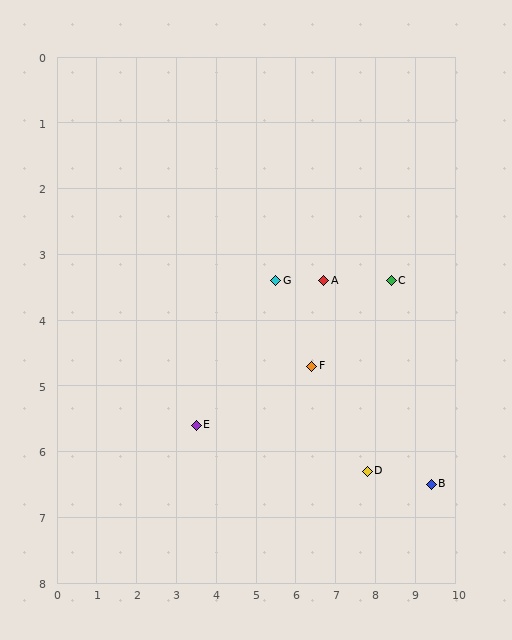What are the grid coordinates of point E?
Point E is at approximately (3.5, 5.6).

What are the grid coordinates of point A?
Point A is at approximately (6.7, 3.4).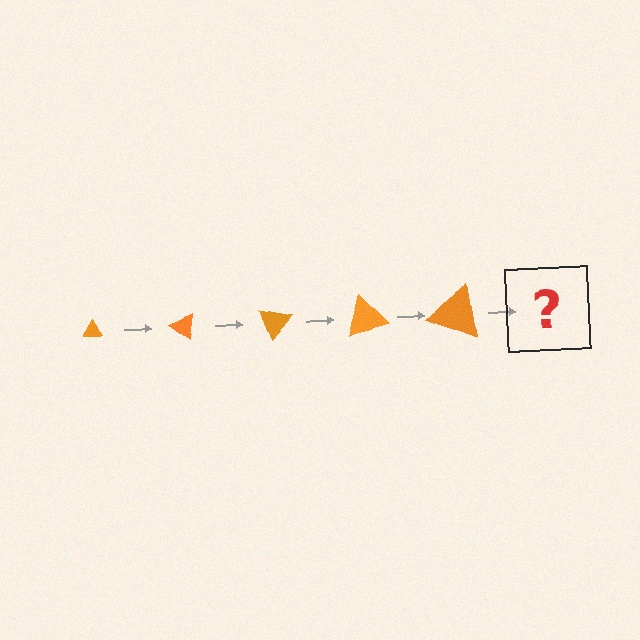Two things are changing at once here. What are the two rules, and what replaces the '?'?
The two rules are that the triangle grows larger each step and it rotates 35 degrees each step. The '?' should be a triangle, larger than the previous one and rotated 175 degrees from the start.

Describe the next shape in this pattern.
It should be a triangle, larger than the previous one and rotated 175 degrees from the start.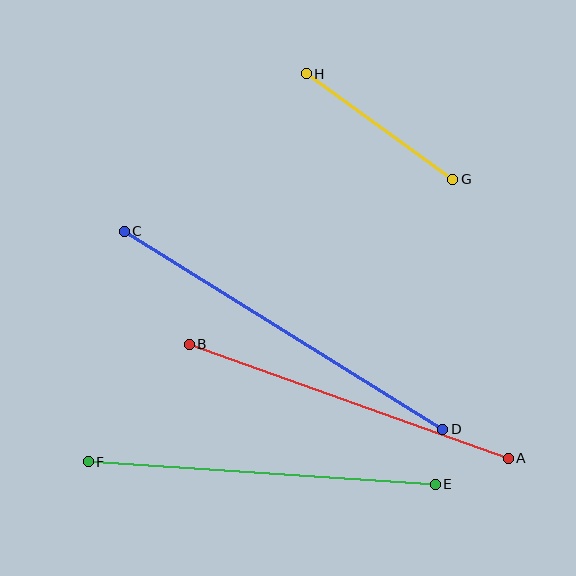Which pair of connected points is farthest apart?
Points C and D are farthest apart.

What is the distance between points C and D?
The distance is approximately 375 pixels.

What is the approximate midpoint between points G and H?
The midpoint is at approximately (379, 127) pixels.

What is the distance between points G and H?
The distance is approximately 180 pixels.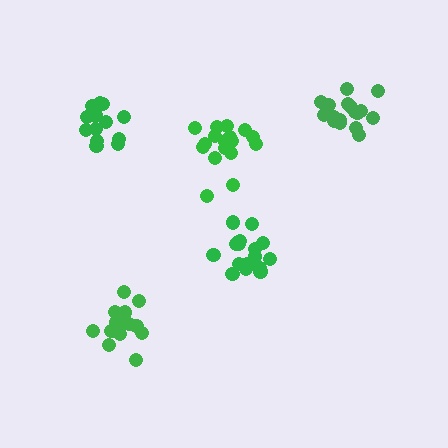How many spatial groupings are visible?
There are 5 spatial groupings.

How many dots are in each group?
Group 1: 14 dots, Group 2: 17 dots, Group 3: 18 dots, Group 4: 15 dots, Group 5: 17 dots (81 total).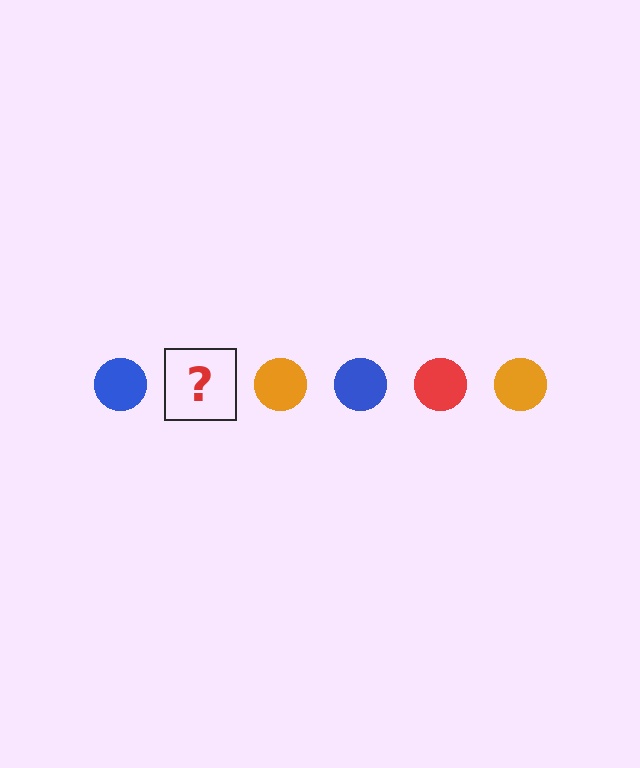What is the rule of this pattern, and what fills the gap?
The rule is that the pattern cycles through blue, red, orange circles. The gap should be filled with a red circle.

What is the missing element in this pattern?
The missing element is a red circle.